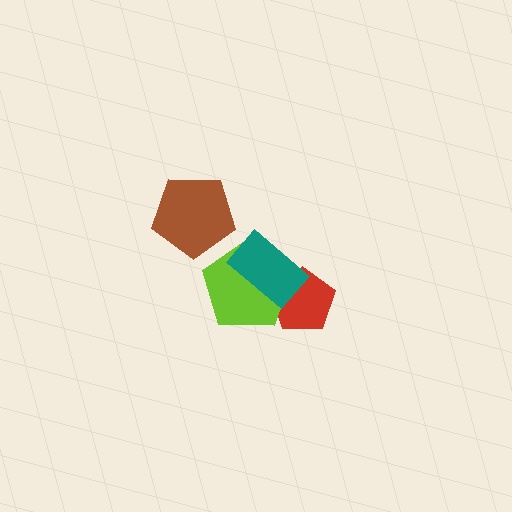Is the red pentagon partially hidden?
Yes, it is partially covered by another shape.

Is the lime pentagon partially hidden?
Yes, it is partially covered by another shape.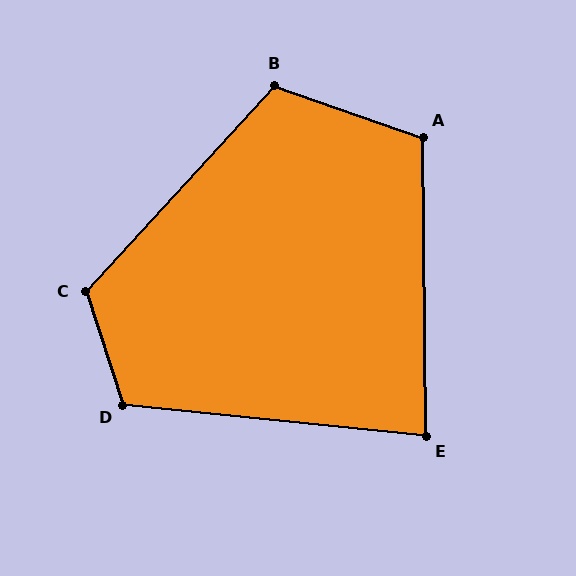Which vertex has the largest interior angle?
C, at approximately 119 degrees.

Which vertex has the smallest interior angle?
E, at approximately 84 degrees.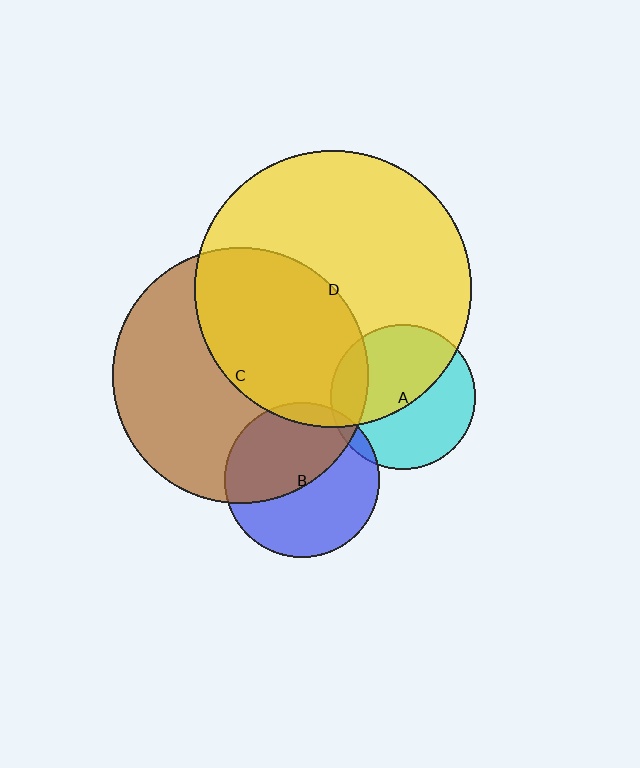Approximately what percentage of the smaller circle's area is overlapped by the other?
Approximately 50%.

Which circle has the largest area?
Circle D (yellow).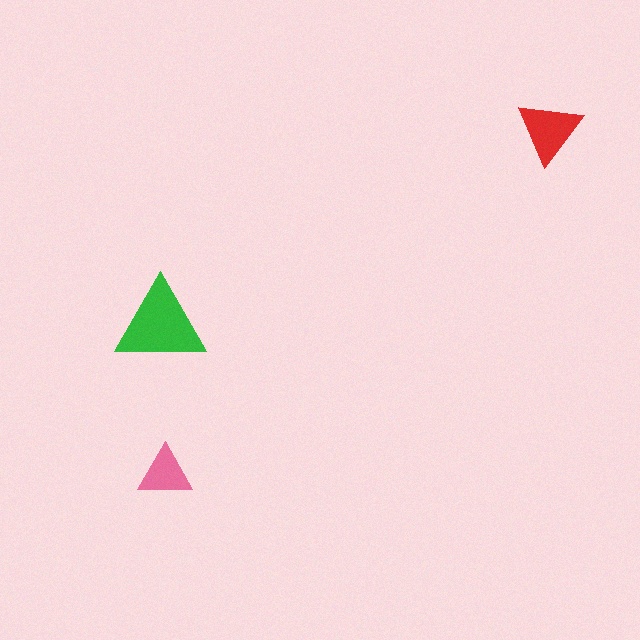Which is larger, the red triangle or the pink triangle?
The red one.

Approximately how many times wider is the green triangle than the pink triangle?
About 1.5 times wider.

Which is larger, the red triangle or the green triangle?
The green one.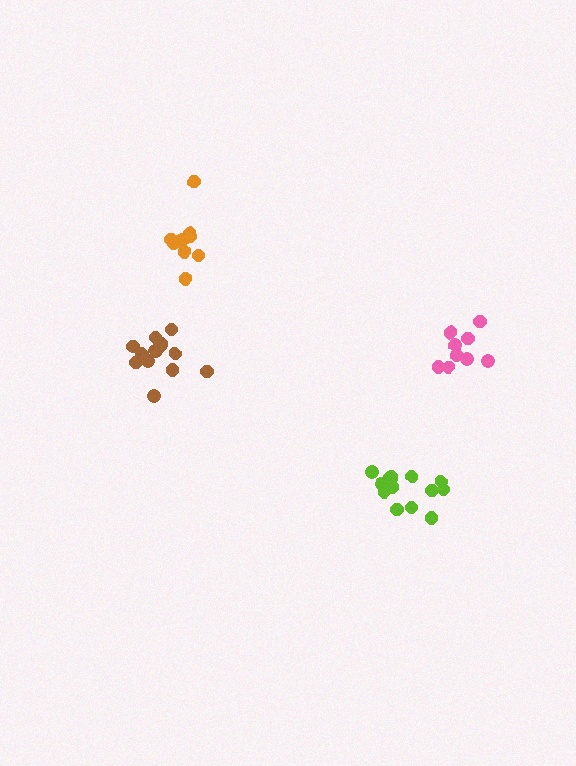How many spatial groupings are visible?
There are 4 spatial groupings.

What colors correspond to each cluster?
The clusters are colored: lime, brown, orange, pink.